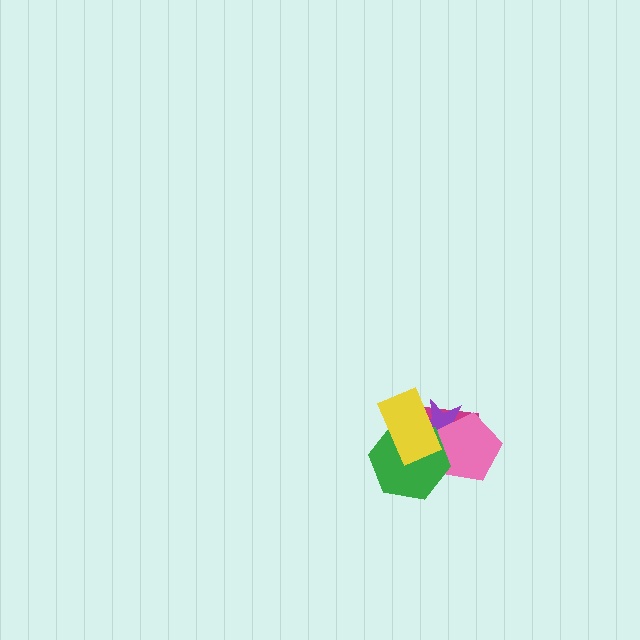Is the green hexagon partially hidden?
Yes, it is partially covered by another shape.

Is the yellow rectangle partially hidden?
No, no other shape covers it.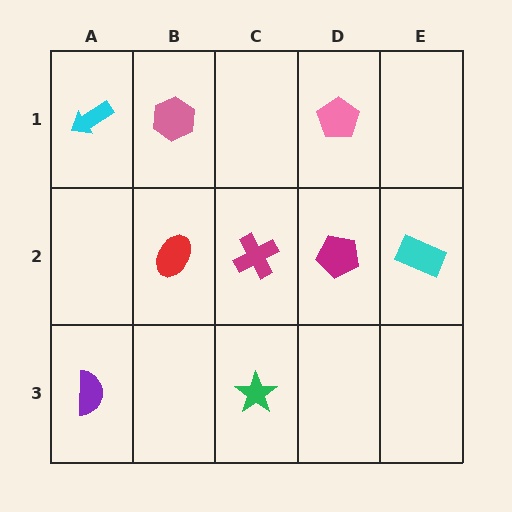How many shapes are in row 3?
2 shapes.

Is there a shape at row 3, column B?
No, that cell is empty.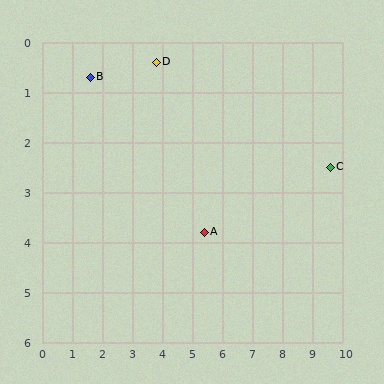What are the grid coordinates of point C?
Point C is at approximately (9.6, 2.5).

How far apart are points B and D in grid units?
Points B and D are about 2.2 grid units apart.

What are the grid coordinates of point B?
Point B is at approximately (1.6, 0.7).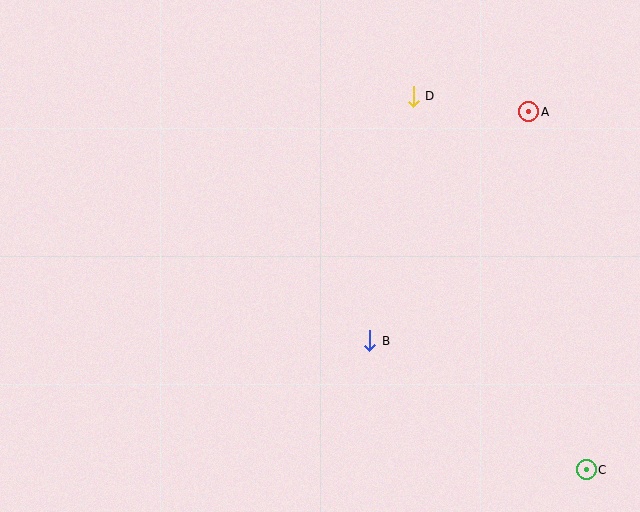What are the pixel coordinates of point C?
Point C is at (586, 470).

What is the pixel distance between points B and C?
The distance between B and C is 252 pixels.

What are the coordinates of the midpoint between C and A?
The midpoint between C and A is at (557, 291).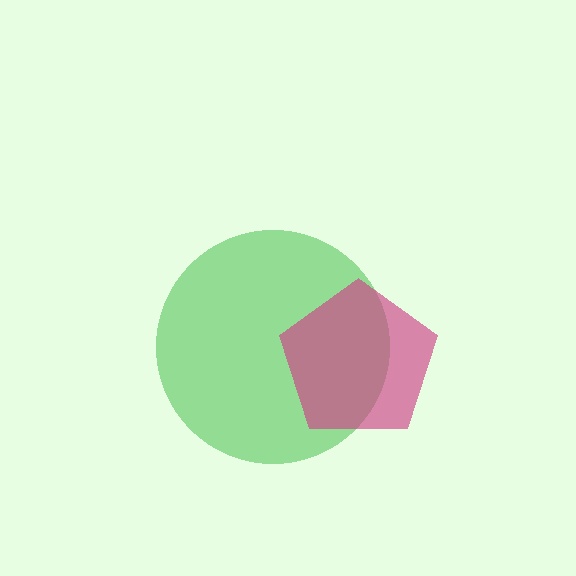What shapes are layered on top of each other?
The layered shapes are: a green circle, a magenta pentagon.